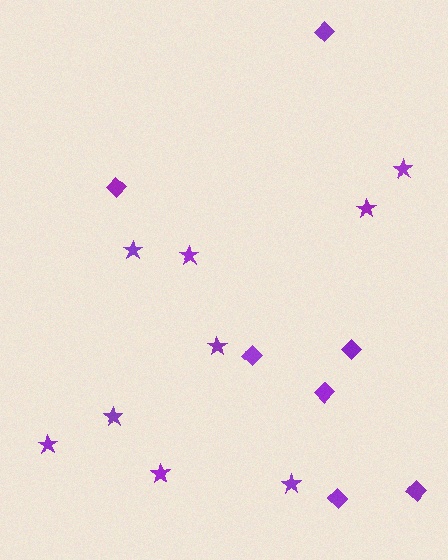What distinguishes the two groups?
There are 2 groups: one group of diamonds (7) and one group of stars (9).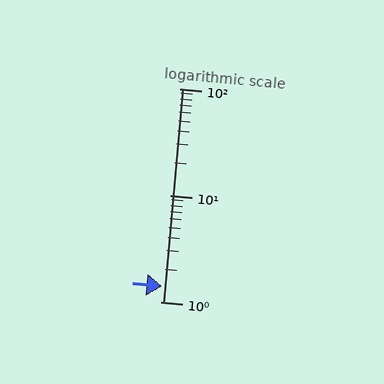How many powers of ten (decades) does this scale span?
The scale spans 2 decades, from 1 to 100.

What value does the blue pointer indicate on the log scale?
The pointer indicates approximately 1.4.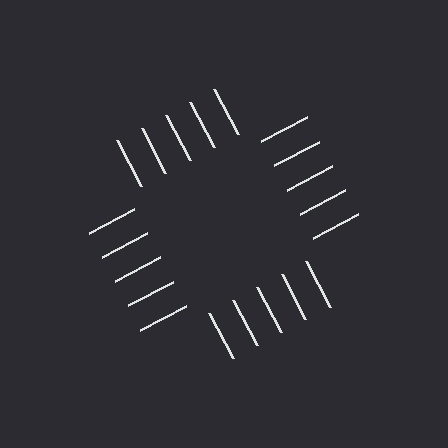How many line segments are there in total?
20 — 5 along each of the 4 edges.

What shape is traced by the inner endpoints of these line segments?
An illusory square — the line segments terminate on its edges but no continuous stroke is drawn.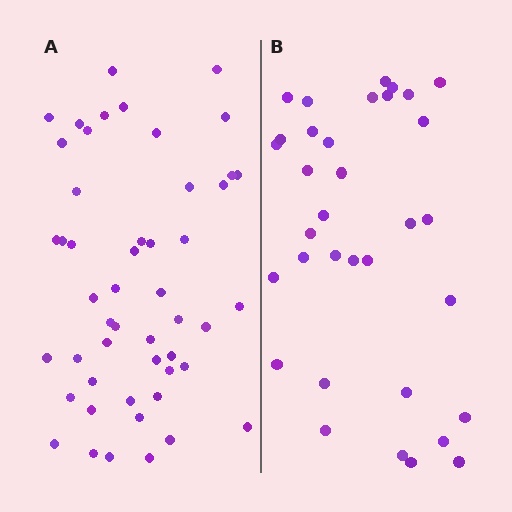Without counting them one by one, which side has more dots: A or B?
Region A (the left region) has more dots.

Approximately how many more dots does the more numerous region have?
Region A has approximately 15 more dots than region B.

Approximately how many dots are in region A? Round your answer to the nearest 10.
About 50 dots.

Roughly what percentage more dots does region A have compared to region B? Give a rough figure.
About 45% more.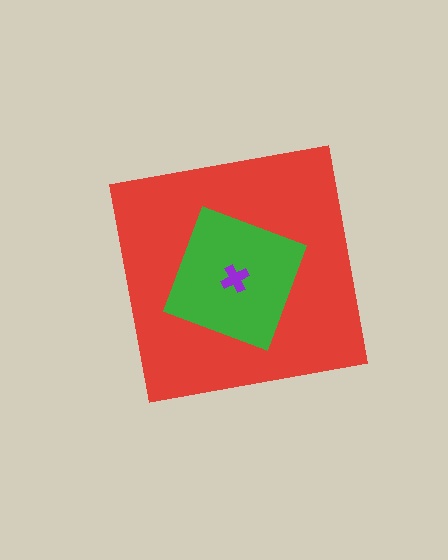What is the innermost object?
The purple cross.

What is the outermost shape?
The red square.